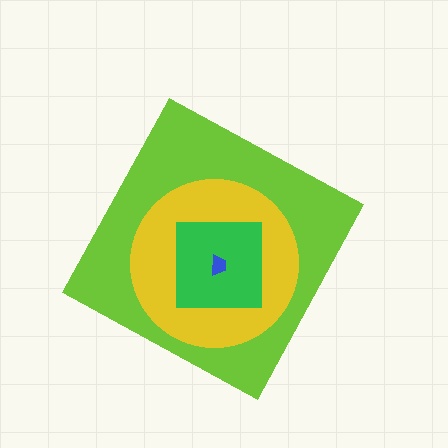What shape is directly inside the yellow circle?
The green square.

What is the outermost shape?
The lime diamond.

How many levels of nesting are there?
4.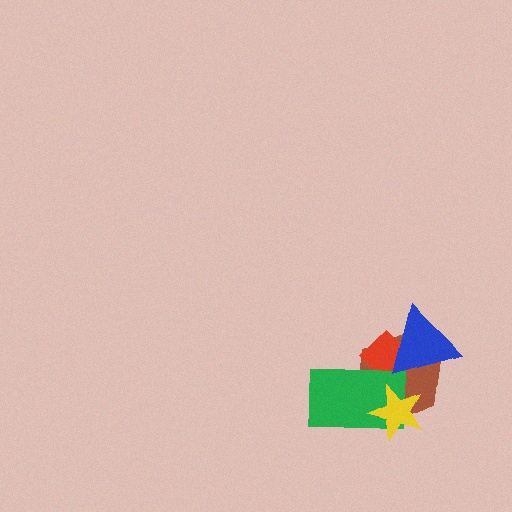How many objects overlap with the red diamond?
3 objects overlap with the red diamond.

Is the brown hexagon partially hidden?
Yes, it is partially covered by another shape.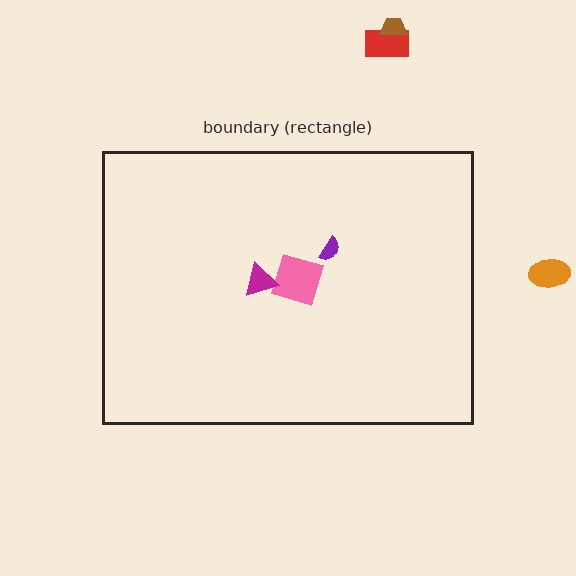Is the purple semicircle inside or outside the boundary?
Inside.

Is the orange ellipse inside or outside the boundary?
Outside.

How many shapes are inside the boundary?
3 inside, 3 outside.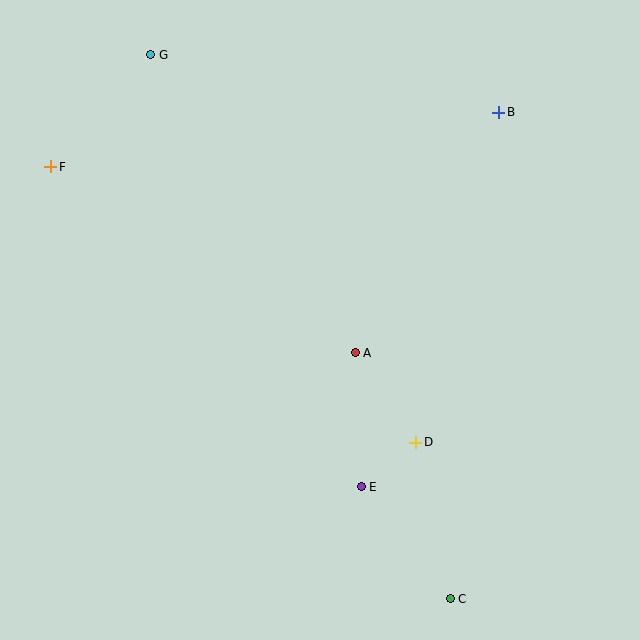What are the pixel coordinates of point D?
Point D is at (416, 442).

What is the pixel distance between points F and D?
The distance between F and D is 457 pixels.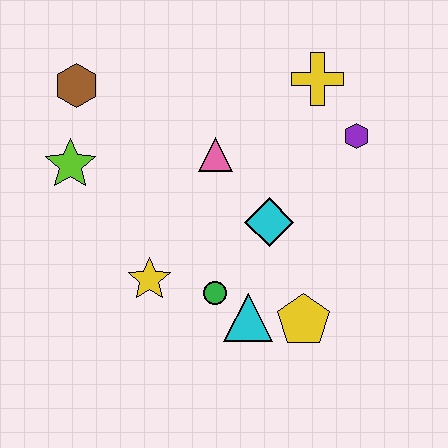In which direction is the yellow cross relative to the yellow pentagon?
The yellow cross is above the yellow pentagon.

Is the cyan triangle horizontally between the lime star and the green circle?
No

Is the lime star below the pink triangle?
Yes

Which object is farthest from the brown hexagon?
The yellow pentagon is farthest from the brown hexagon.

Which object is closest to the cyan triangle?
The green circle is closest to the cyan triangle.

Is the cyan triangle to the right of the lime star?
Yes